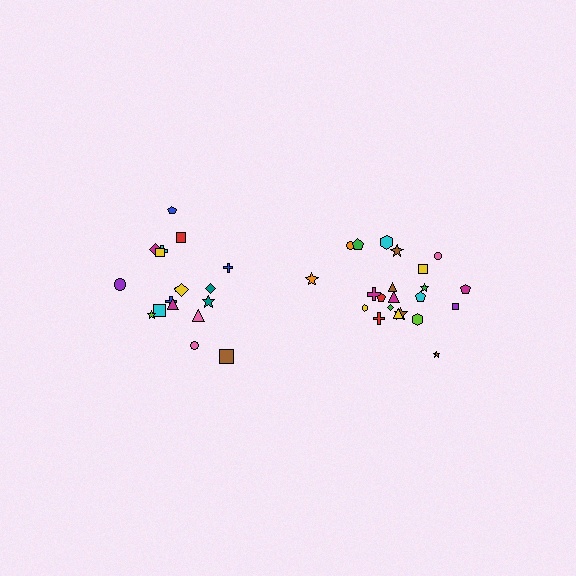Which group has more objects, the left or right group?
The right group.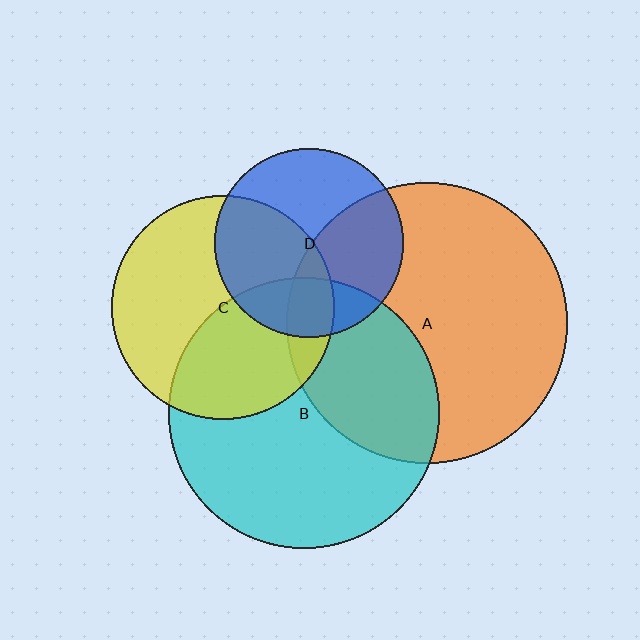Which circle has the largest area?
Circle A (orange).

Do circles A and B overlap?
Yes.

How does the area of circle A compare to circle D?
Approximately 2.2 times.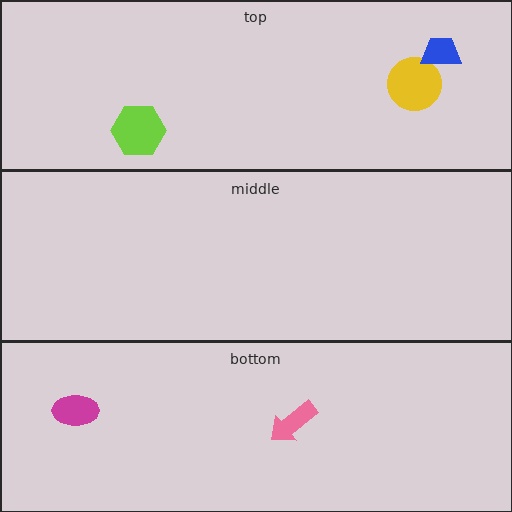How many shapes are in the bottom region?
2.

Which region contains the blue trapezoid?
The top region.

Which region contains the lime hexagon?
The top region.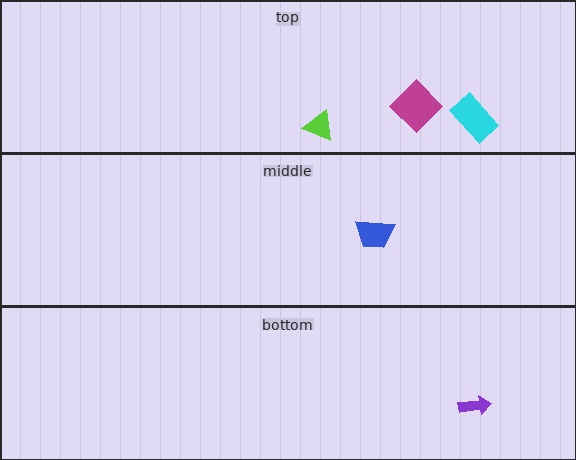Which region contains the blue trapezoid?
The middle region.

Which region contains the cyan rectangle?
The top region.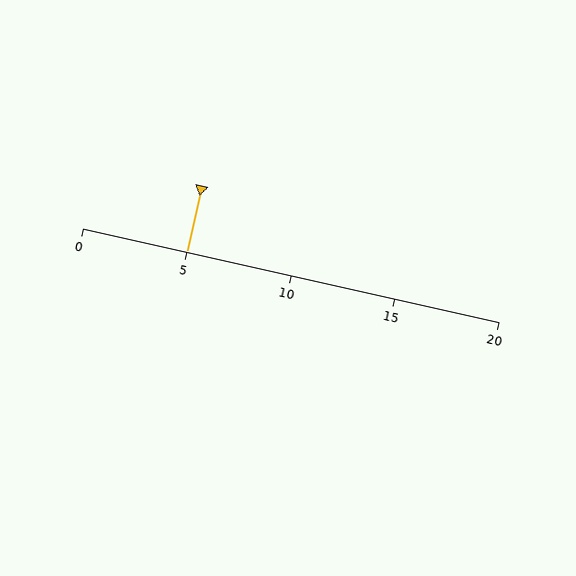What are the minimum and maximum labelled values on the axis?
The axis runs from 0 to 20.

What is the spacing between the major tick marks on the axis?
The major ticks are spaced 5 apart.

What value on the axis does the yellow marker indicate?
The marker indicates approximately 5.